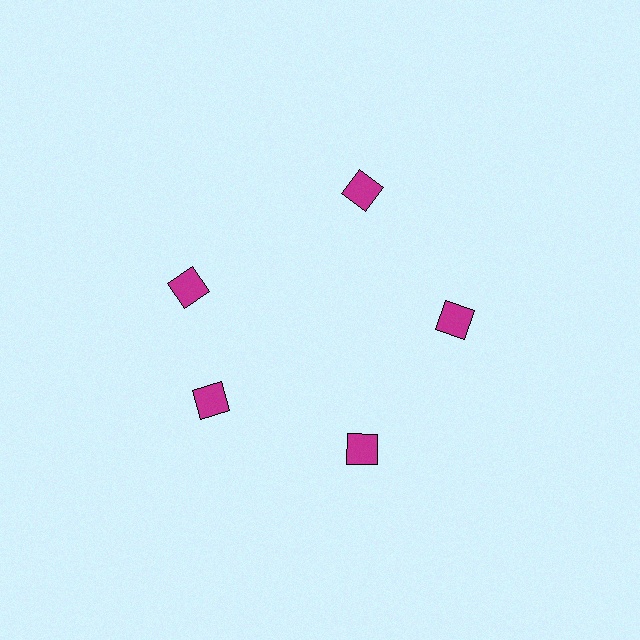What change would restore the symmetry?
The symmetry would be restored by rotating it back into even spacing with its neighbors so that all 5 squares sit at equal angles and equal distance from the center.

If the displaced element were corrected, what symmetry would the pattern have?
It would have 5-fold rotational symmetry — the pattern would map onto itself every 72 degrees.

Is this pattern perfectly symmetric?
No. The 5 magenta squares are arranged in a ring, but one element near the 10 o'clock position is rotated out of alignment along the ring, breaking the 5-fold rotational symmetry.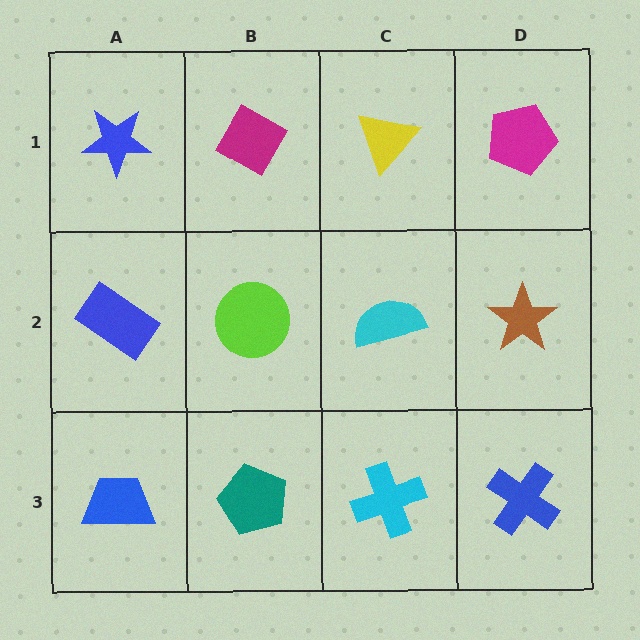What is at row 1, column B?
A magenta diamond.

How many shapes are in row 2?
4 shapes.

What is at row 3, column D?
A blue cross.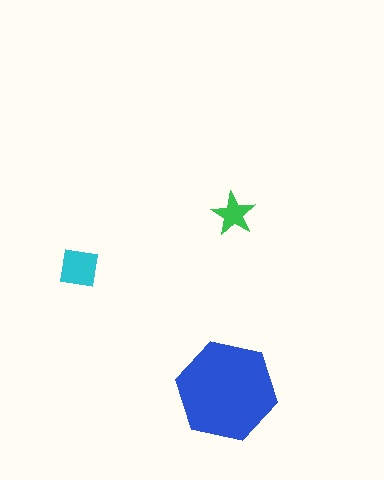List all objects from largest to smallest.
The blue hexagon, the cyan square, the green star.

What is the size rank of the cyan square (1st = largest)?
2nd.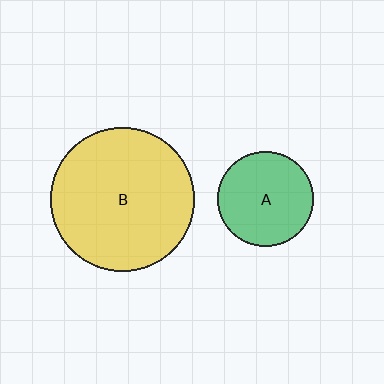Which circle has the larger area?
Circle B (yellow).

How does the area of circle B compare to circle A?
Approximately 2.3 times.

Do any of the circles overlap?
No, none of the circles overlap.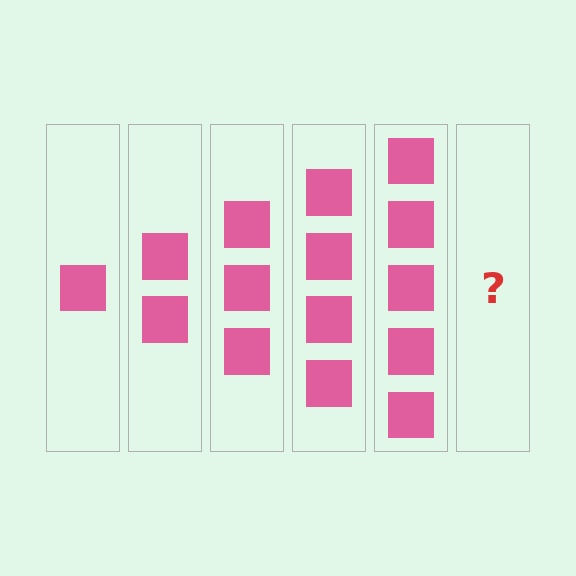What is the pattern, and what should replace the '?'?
The pattern is that each step adds one more square. The '?' should be 6 squares.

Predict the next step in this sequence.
The next step is 6 squares.